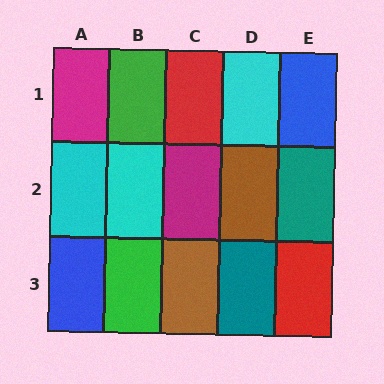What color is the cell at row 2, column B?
Cyan.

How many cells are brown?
2 cells are brown.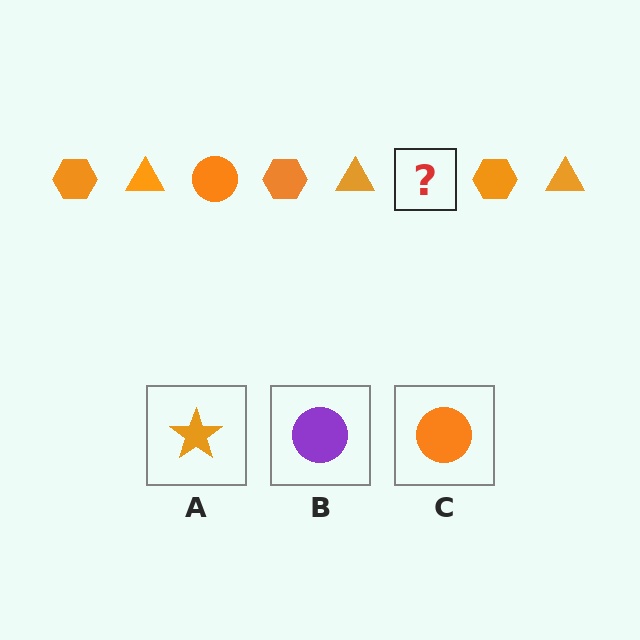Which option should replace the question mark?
Option C.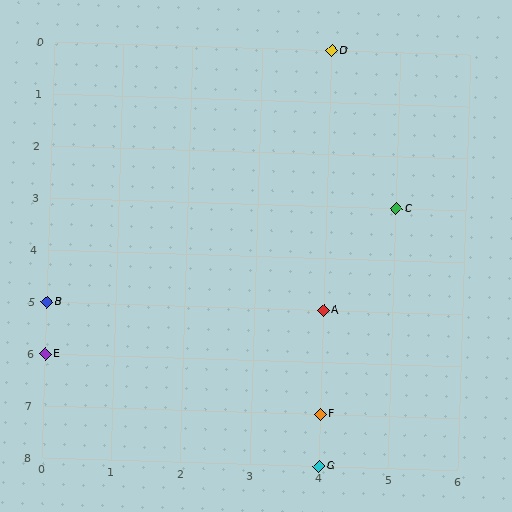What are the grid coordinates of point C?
Point C is at grid coordinates (5, 3).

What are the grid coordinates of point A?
Point A is at grid coordinates (4, 5).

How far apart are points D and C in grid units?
Points D and C are 1 column and 3 rows apart (about 3.2 grid units diagonally).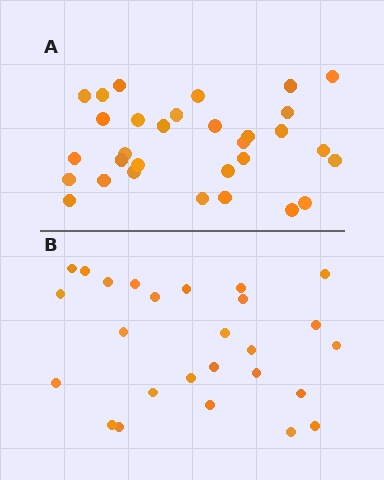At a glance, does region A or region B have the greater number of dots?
Region A (the top region) has more dots.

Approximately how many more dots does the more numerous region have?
Region A has about 5 more dots than region B.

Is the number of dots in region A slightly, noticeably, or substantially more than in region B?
Region A has only slightly more — the two regions are fairly close. The ratio is roughly 1.2 to 1.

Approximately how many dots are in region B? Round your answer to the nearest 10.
About 30 dots. (The exact count is 26, which rounds to 30.)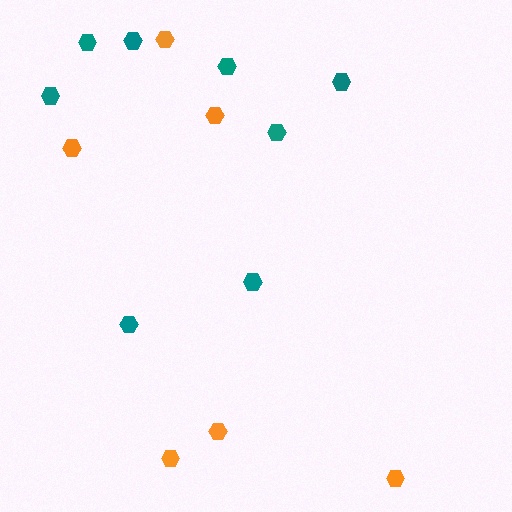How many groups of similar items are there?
There are 2 groups: one group of teal hexagons (8) and one group of orange hexagons (6).